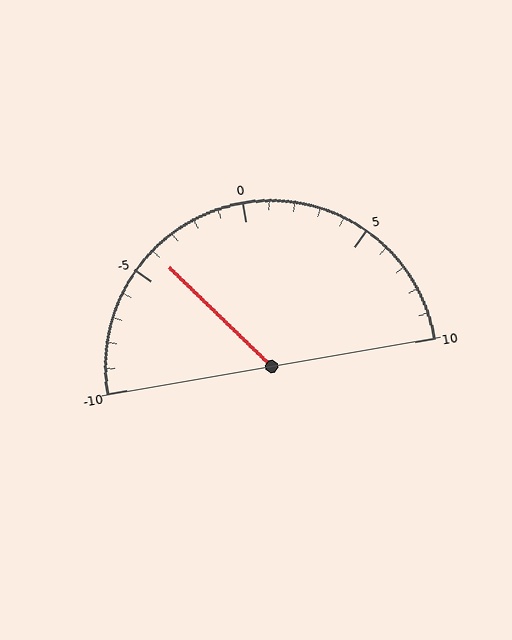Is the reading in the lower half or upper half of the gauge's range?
The reading is in the lower half of the range (-10 to 10).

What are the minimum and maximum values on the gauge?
The gauge ranges from -10 to 10.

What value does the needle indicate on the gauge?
The needle indicates approximately -4.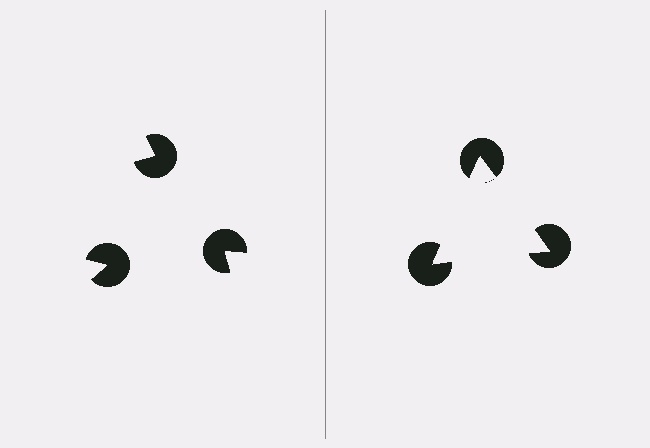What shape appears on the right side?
An illusory triangle.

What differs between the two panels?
The pac-man discs are positioned identically on both sides; only the wedge orientations differ. On the right they align to a triangle; on the left they are misaligned.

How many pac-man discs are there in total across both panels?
6 — 3 on each side.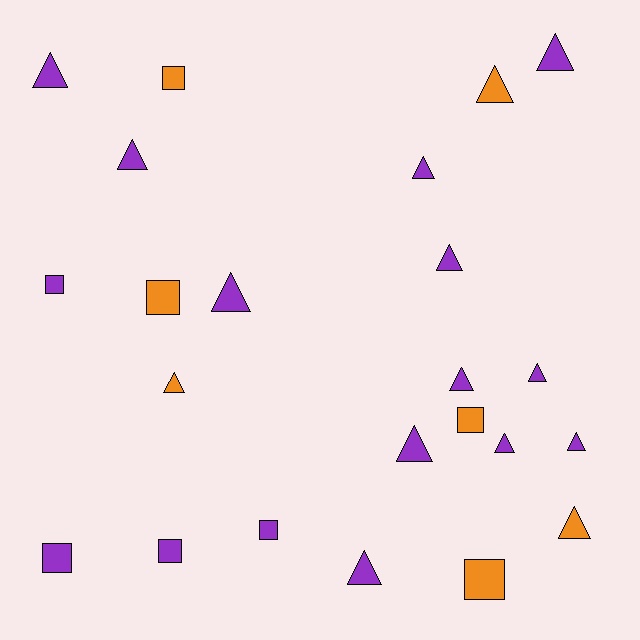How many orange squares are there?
There are 4 orange squares.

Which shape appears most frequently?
Triangle, with 15 objects.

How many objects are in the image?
There are 23 objects.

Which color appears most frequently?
Purple, with 16 objects.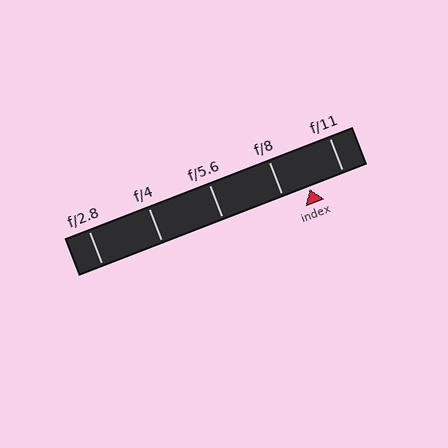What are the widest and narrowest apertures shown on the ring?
The widest aperture shown is f/2.8 and the narrowest is f/11.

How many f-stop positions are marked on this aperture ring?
There are 5 f-stop positions marked.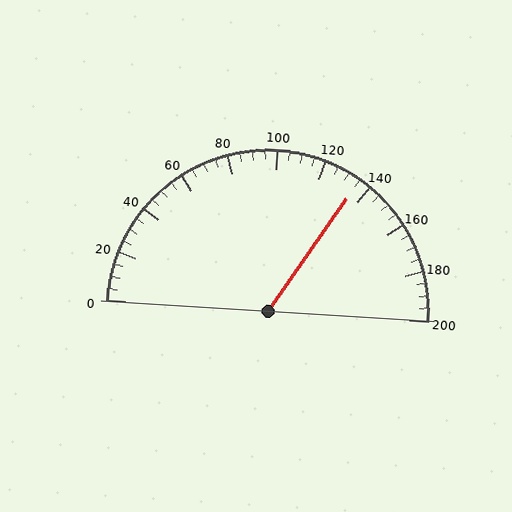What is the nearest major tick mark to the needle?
The nearest major tick mark is 140.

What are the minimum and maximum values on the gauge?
The gauge ranges from 0 to 200.